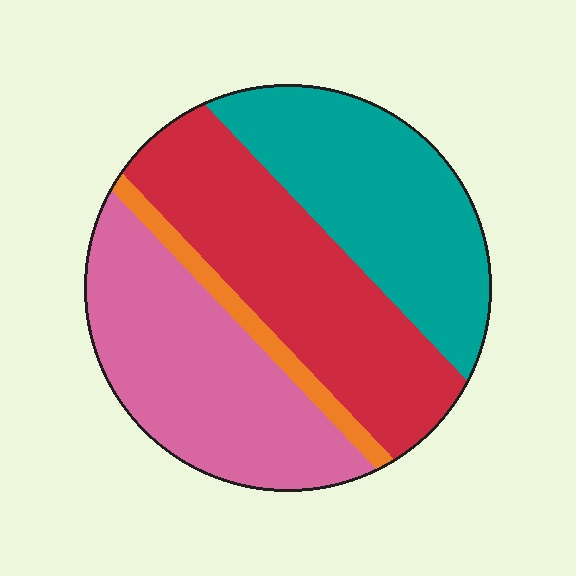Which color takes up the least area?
Orange, at roughly 5%.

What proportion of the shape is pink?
Pink takes up about one third (1/3) of the shape.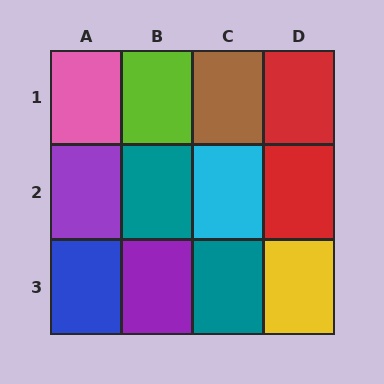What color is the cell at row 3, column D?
Yellow.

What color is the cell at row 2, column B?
Teal.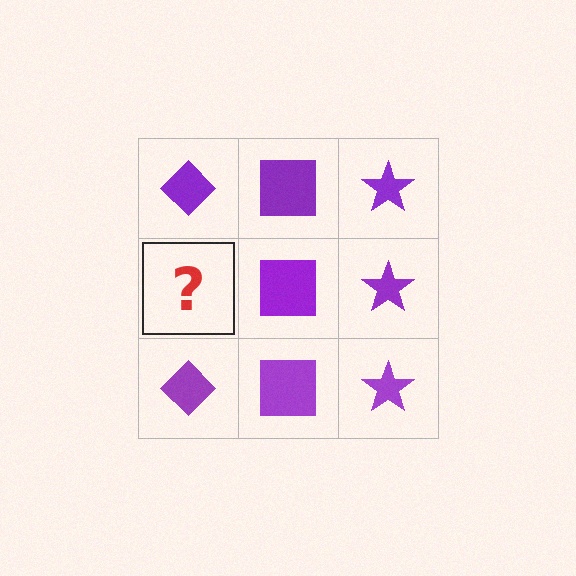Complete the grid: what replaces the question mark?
The question mark should be replaced with a purple diamond.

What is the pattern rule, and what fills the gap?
The rule is that each column has a consistent shape. The gap should be filled with a purple diamond.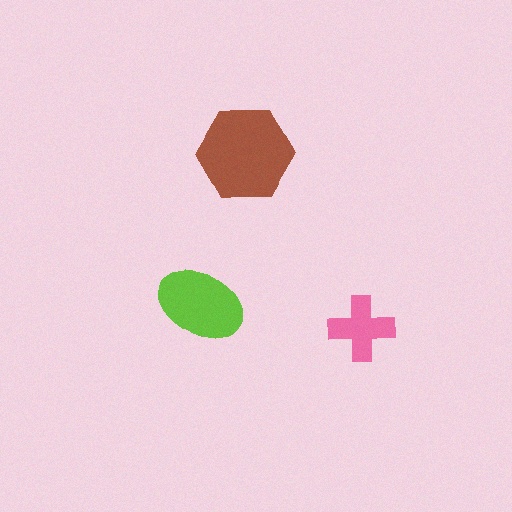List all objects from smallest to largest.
The pink cross, the lime ellipse, the brown hexagon.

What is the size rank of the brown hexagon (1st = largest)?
1st.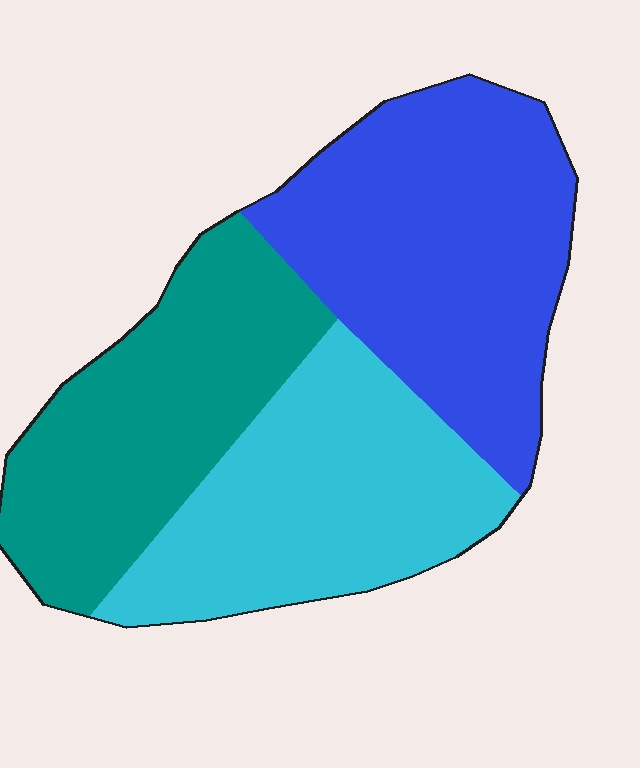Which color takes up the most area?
Blue, at roughly 40%.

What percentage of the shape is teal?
Teal takes up about one third (1/3) of the shape.